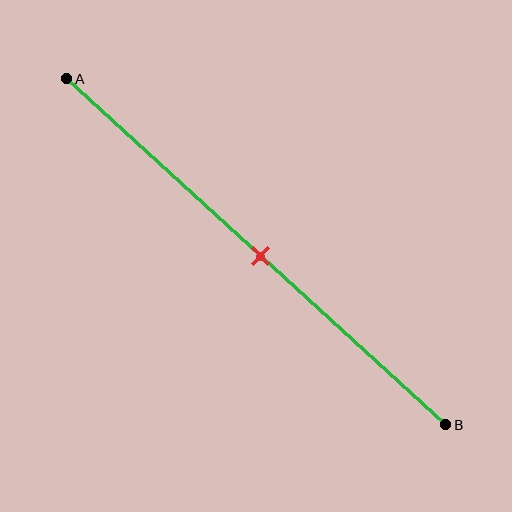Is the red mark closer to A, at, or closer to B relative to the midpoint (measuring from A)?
The red mark is approximately at the midpoint of segment AB.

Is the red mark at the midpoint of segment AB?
Yes, the mark is approximately at the midpoint.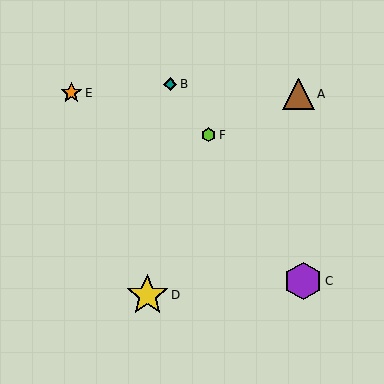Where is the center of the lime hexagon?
The center of the lime hexagon is at (208, 135).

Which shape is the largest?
The yellow star (labeled D) is the largest.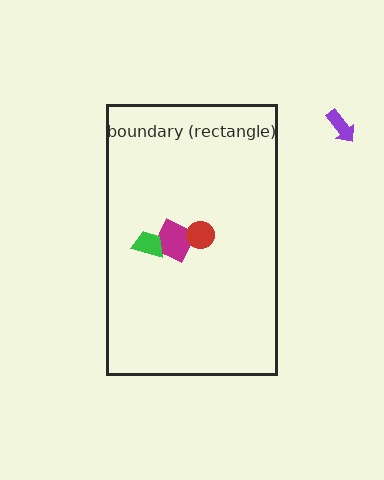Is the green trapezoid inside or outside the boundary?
Inside.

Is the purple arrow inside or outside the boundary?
Outside.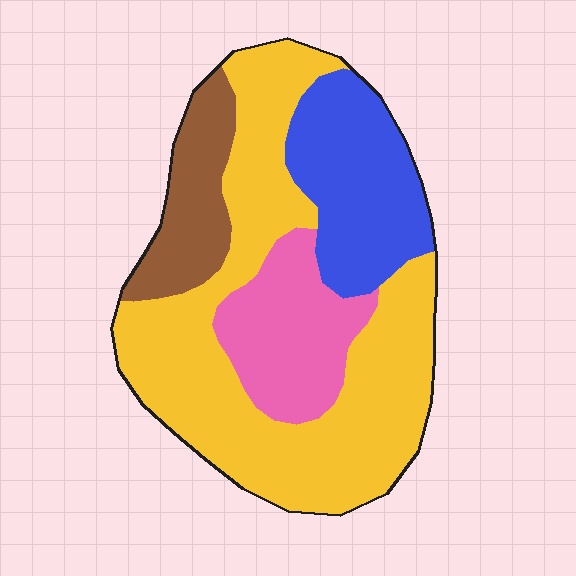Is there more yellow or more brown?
Yellow.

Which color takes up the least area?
Brown, at roughly 10%.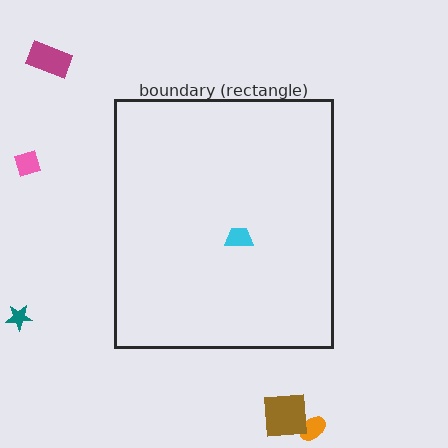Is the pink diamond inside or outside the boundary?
Outside.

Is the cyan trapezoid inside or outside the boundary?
Inside.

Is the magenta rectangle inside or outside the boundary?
Outside.